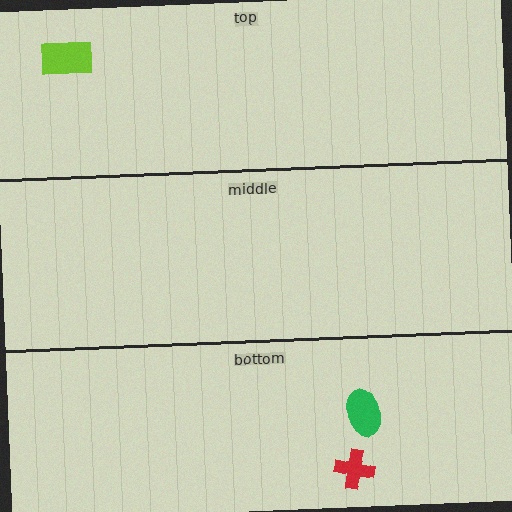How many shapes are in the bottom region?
2.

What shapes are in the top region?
The lime rectangle.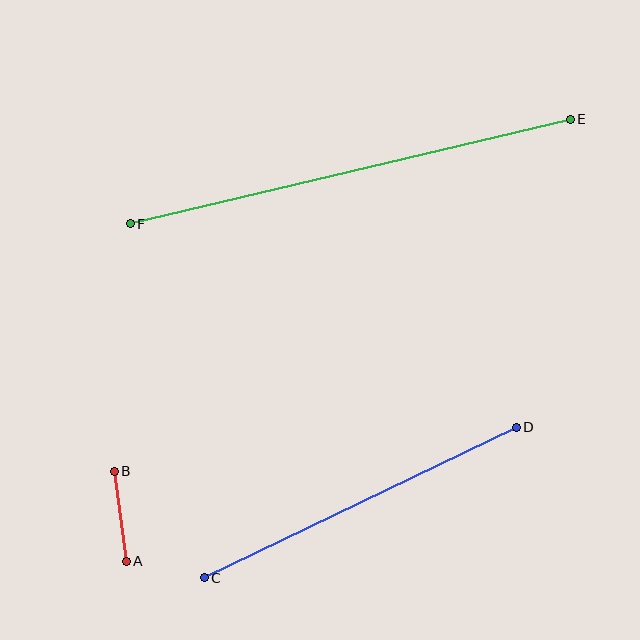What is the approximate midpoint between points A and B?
The midpoint is at approximately (120, 516) pixels.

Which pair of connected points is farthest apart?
Points E and F are farthest apart.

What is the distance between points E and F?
The distance is approximately 452 pixels.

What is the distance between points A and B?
The distance is approximately 91 pixels.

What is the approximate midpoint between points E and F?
The midpoint is at approximately (350, 171) pixels.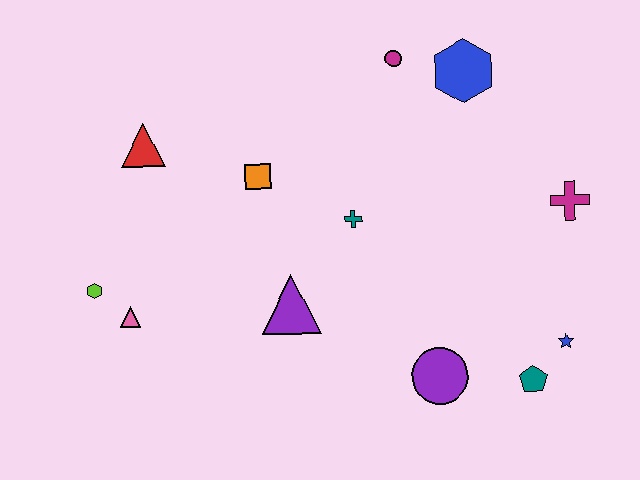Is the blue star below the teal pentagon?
No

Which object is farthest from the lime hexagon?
The magenta cross is farthest from the lime hexagon.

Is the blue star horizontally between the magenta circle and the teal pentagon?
No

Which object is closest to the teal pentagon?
The blue star is closest to the teal pentagon.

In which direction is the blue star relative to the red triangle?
The blue star is to the right of the red triangle.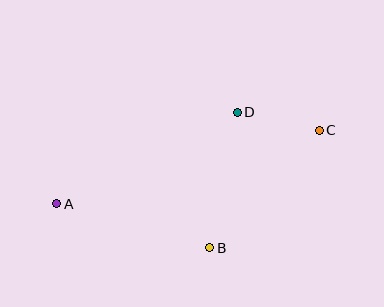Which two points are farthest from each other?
Points A and C are farthest from each other.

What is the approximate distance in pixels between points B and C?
The distance between B and C is approximately 161 pixels.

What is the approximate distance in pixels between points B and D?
The distance between B and D is approximately 138 pixels.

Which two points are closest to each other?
Points C and D are closest to each other.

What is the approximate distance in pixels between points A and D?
The distance between A and D is approximately 203 pixels.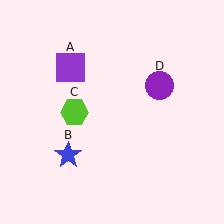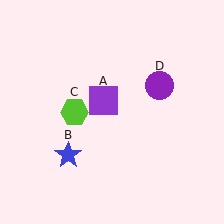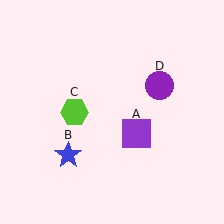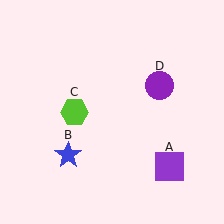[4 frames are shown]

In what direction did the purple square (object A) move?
The purple square (object A) moved down and to the right.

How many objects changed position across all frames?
1 object changed position: purple square (object A).